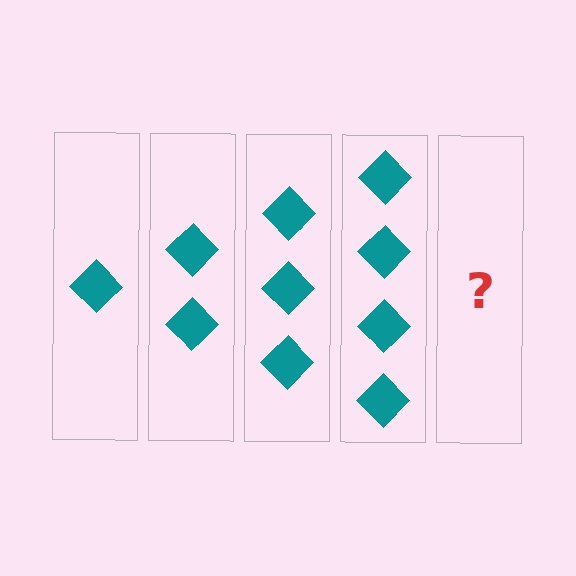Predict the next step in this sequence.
The next step is 5 diamonds.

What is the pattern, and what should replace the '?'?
The pattern is that each step adds one more diamond. The '?' should be 5 diamonds.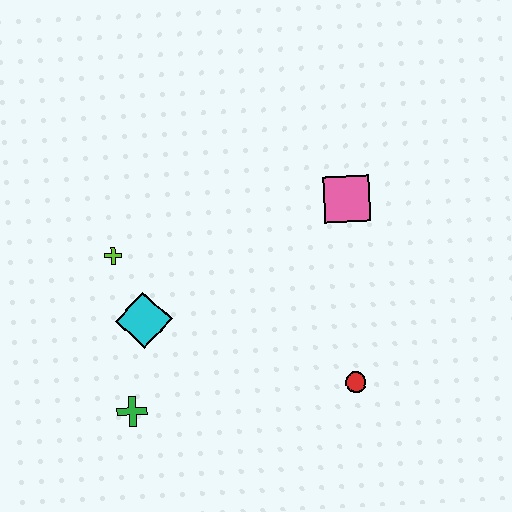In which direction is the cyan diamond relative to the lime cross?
The cyan diamond is below the lime cross.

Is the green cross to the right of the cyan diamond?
No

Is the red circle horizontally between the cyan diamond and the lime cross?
No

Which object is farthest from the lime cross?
The red circle is farthest from the lime cross.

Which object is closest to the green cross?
The cyan diamond is closest to the green cross.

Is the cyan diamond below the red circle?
No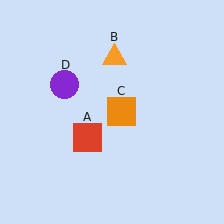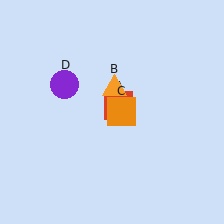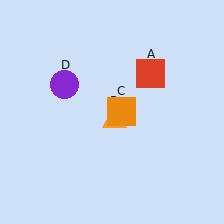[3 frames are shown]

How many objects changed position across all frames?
2 objects changed position: red square (object A), orange triangle (object B).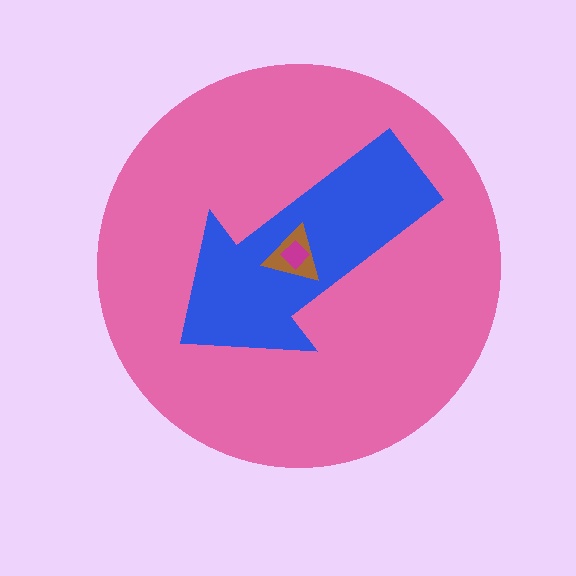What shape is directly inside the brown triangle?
The magenta diamond.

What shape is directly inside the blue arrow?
The brown triangle.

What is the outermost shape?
The pink circle.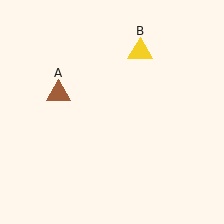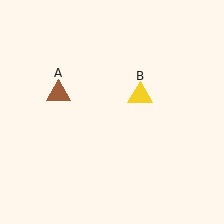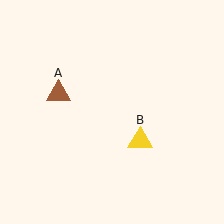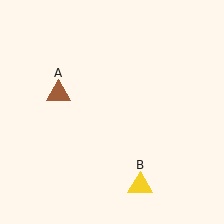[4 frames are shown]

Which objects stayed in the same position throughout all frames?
Brown triangle (object A) remained stationary.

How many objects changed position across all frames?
1 object changed position: yellow triangle (object B).